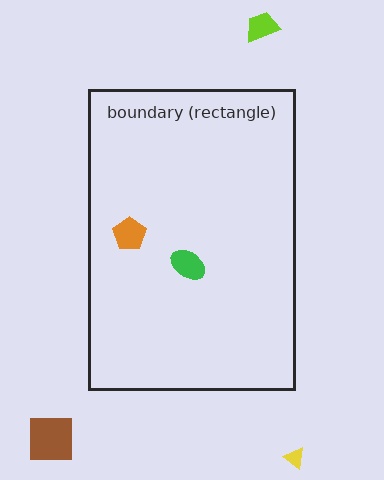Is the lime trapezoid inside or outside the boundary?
Outside.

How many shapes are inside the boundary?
2 inside, 3 outside.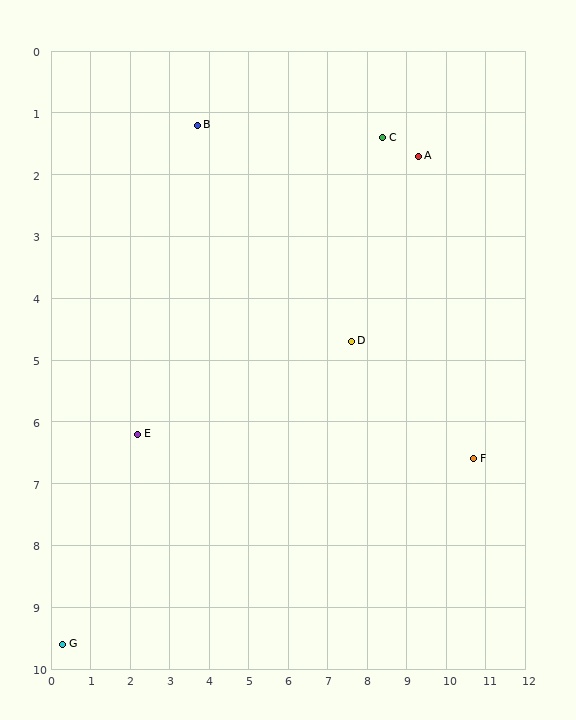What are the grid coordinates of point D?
Point D is at approximately (7.6, 4.7).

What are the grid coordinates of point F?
Point F is at approximately (10.7, 6.6).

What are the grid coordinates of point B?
Point B is at approximately (3.7, 1.2).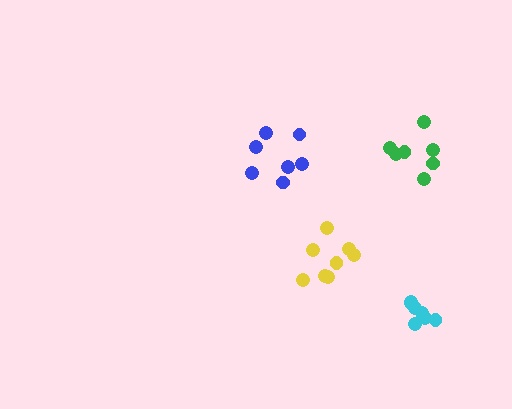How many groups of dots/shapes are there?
There are 4 groups.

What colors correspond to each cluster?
The clusters are colored: yellow, cyan, green, blue.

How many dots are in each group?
Group 1: 8 dots, Group 2: 7 dots, Group 3: 7 dots, Group 4: 7 dots (29 total).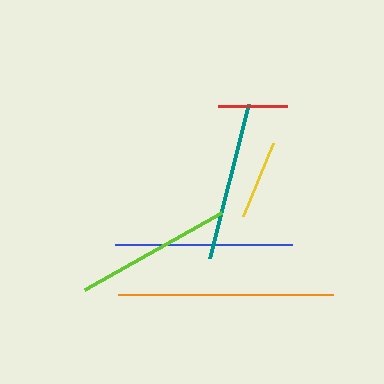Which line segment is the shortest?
The red line is the shortest at approximately 69 pixels.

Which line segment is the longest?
The orange line is the longest at approximately 215 pixels.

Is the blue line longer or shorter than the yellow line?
The blue line is longer than the yellow line.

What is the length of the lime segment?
The lime segment is approximately 157 pixels long.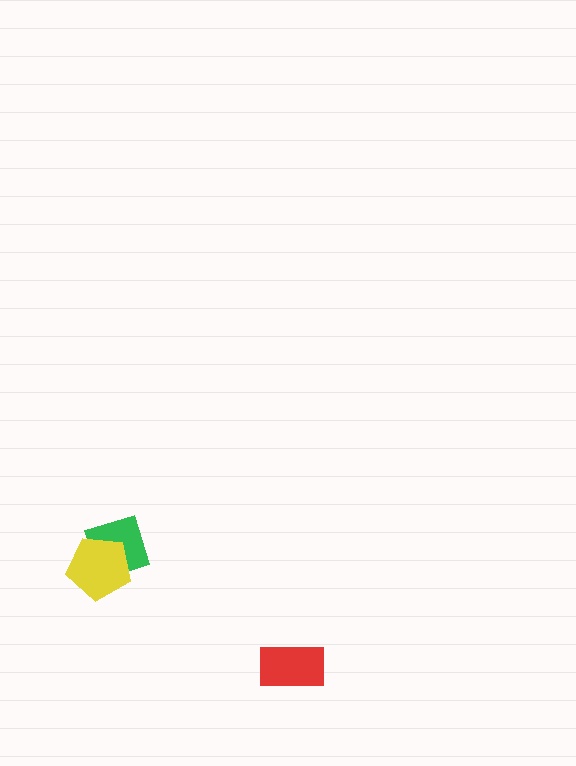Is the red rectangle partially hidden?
No, no other shape covers it.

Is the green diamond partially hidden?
Yes, it is partially covered by another shape.